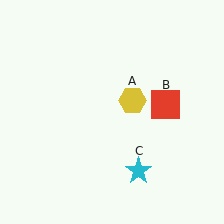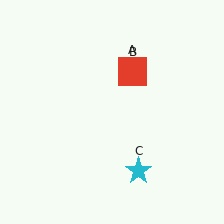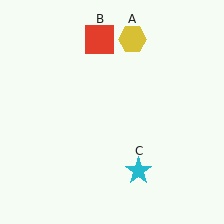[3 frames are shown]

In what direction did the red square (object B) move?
The red square (object B) moved up and to the left.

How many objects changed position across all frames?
2 objects changed position: yellow hexagon (object A), red square (object B).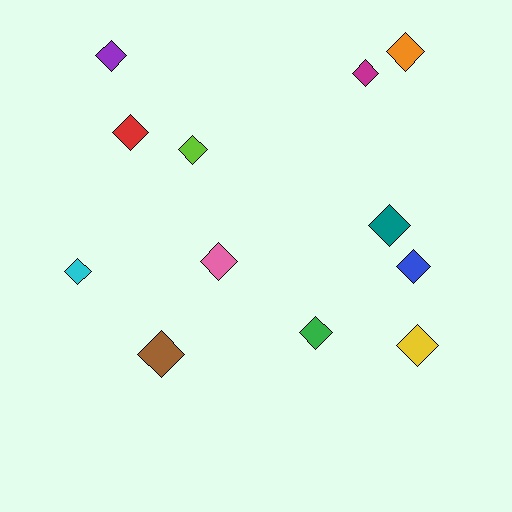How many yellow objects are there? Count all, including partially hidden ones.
There is 1 yellow object.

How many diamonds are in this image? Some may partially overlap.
There are 12 diamonds.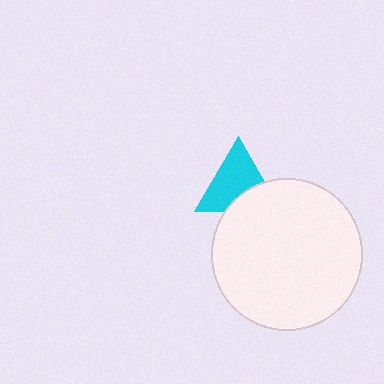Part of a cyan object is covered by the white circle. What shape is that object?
It is a triangle.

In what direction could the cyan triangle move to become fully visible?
The cyan triangle could move up. That would shift it out from behind the white circle entirely.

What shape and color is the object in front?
The object in front is a white circle.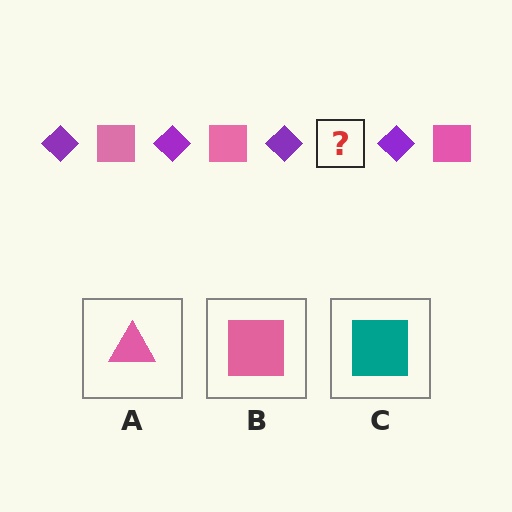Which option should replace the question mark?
Option B.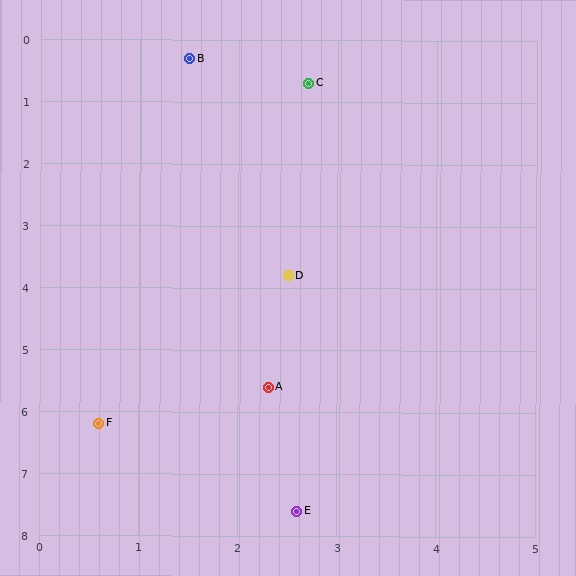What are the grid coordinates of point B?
Point B is at approximately (1.5, 0.3).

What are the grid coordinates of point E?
Point E is at approximately (2.6, 7.6).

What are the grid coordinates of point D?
Point D is at approximately (2.5, 3.8).